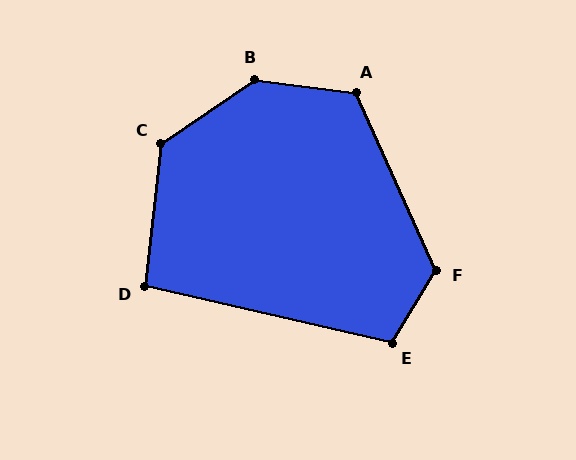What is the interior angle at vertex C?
Approximately 130 degrees (obtuse).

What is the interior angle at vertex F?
Approximately 125 degrees (obtuse).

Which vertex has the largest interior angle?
B, at approximately 139 degrees.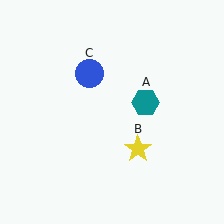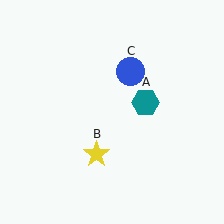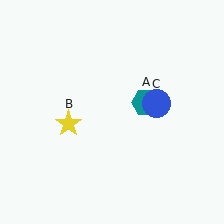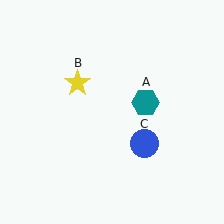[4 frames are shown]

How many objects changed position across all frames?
2 objects changed position: yellow star (object B), blue circle (object C).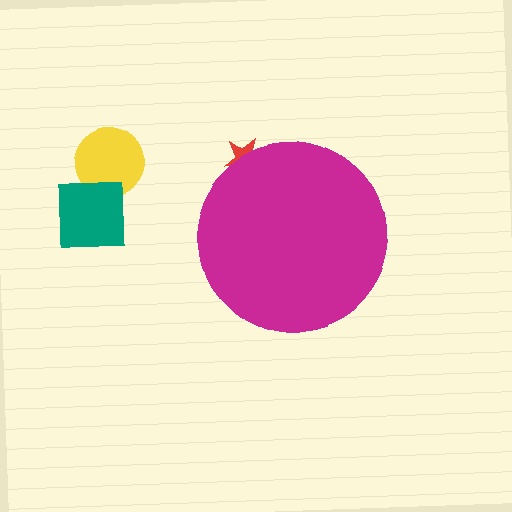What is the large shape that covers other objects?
A magenta circle.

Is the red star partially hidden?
Yes, the red star is partially hidden behind the magenta circle.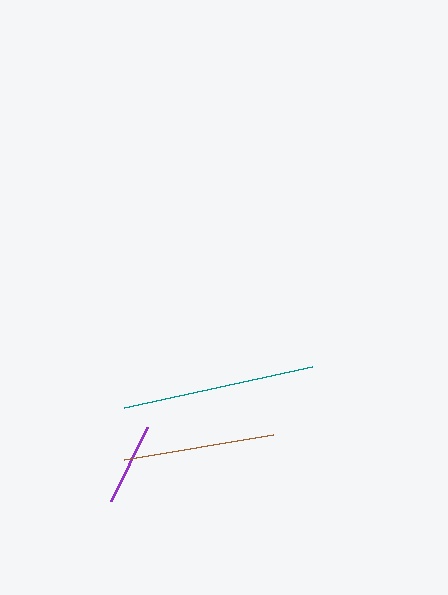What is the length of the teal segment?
The teal segment is approximately 192 pixels long.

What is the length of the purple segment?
The purple segment is approximately 82 pixels long.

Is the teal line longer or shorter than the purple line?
The teal line is longer than the purple line.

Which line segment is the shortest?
The purple line is the shortest at approximately 82 pixels.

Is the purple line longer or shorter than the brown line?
The brown line is longer than the purple line.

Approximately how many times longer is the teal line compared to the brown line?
The teal line is approximately 1.3 times the length of the brown line.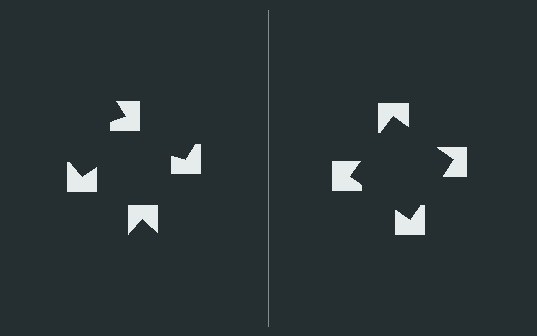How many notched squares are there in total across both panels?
8 — 4 on each side.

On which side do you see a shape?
An illusory square appears on the right side. On the left side the wedge cuts are rotated, so no coherent shape forms.